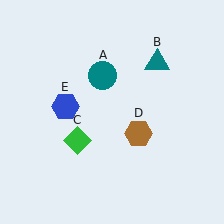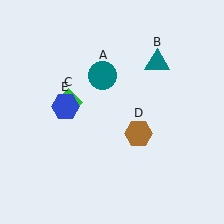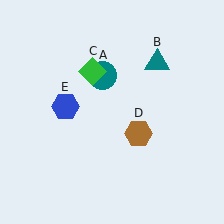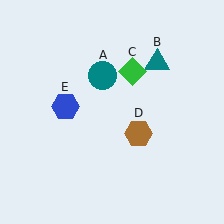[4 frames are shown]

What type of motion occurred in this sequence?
The green diamond (object C) rotated clockwise around the center of the scene.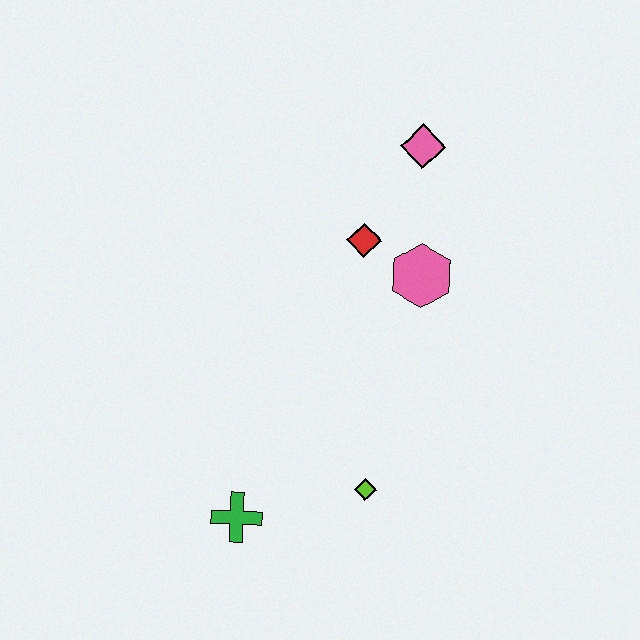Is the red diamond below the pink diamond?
Yes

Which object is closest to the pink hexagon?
The red diamond is closest to the pink hexagon.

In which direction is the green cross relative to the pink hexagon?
The green cross is below the pink hexagon.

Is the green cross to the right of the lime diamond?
No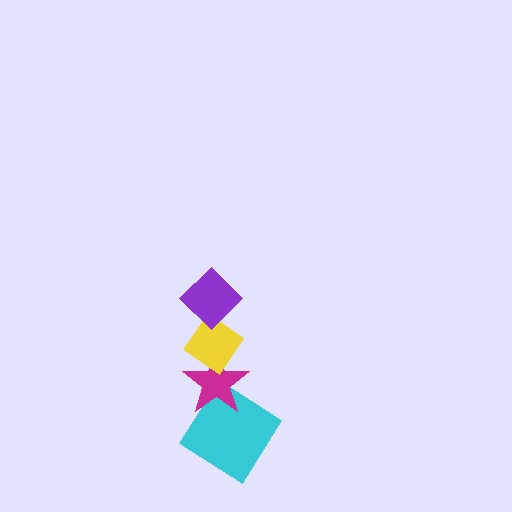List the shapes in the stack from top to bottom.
From top to bottom: the purple diamond, the yellow diamond, the magenta star, the cyan diamond.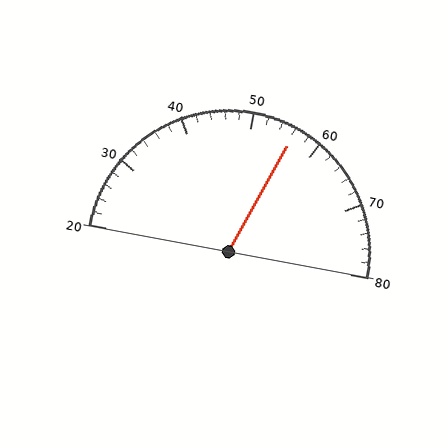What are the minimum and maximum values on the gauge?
The gauge ranges from 20 to 80.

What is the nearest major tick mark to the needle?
The nearest major tick mark is 60.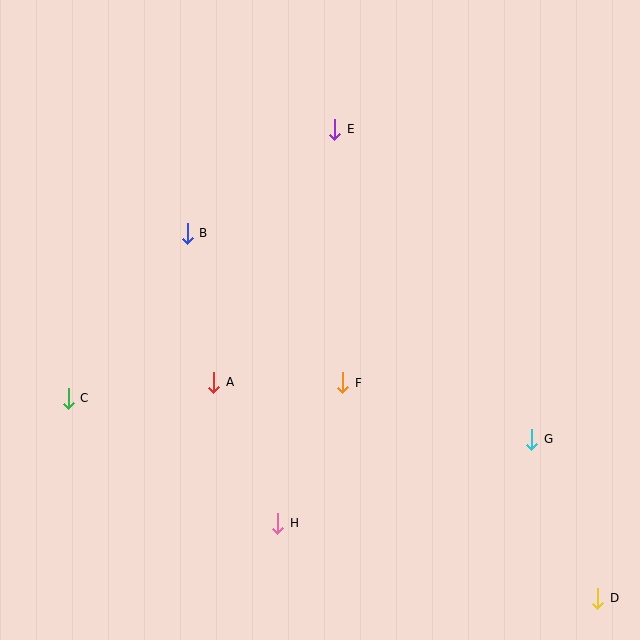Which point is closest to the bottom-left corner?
Point C is closest to the bottom-left corner.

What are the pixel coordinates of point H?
Point H is at (278, 523).